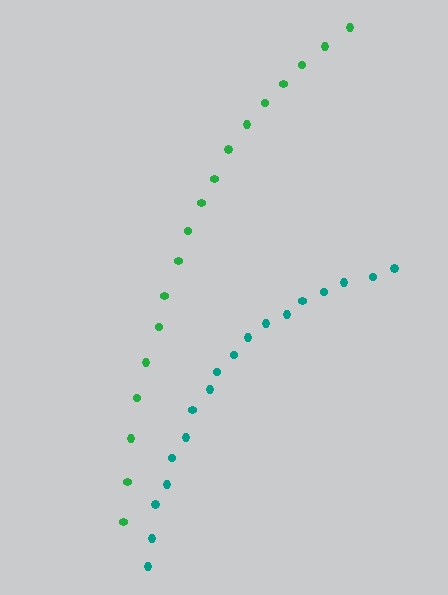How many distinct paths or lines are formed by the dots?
There are 2 distinct paths.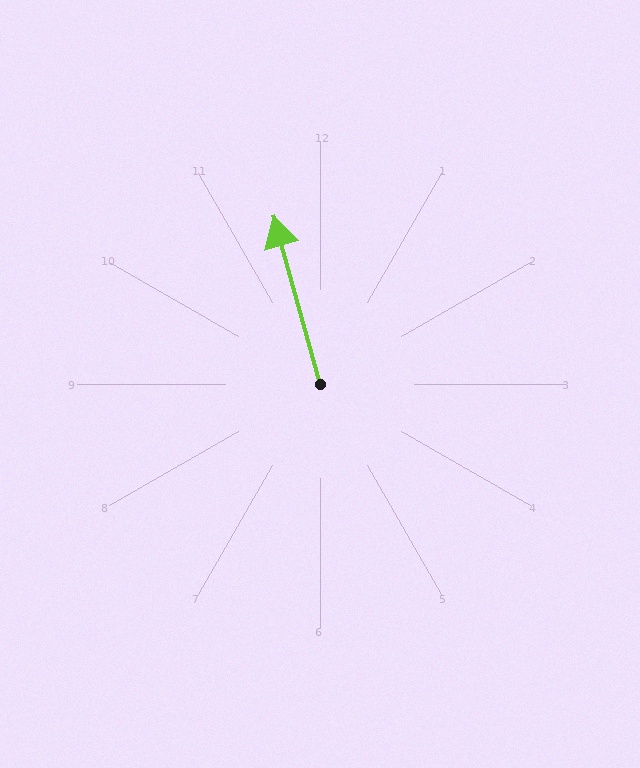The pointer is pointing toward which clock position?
Roughly 11 o'clock.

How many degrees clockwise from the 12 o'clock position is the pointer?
Approximately 345 degrees.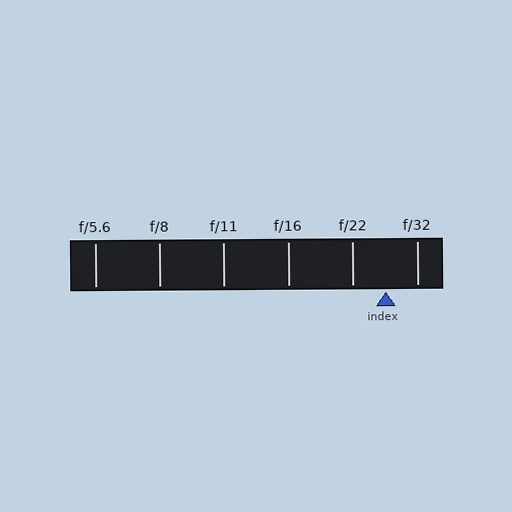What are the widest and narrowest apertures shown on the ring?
The widest aperture shown is f/5.6 and the narrowest is f/32.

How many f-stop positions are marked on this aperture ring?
There are 6 f-stop positions marked.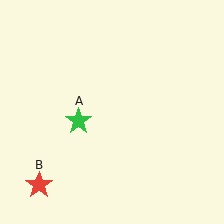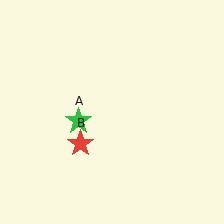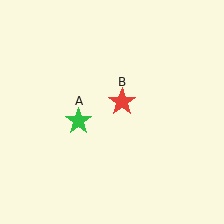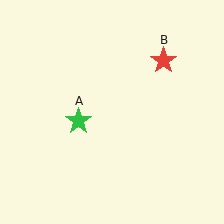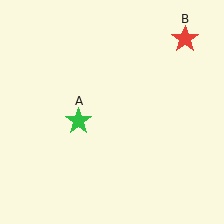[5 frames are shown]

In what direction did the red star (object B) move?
The red star (object B) moved up and to the right.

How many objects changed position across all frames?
1 object changed position: red star (object B).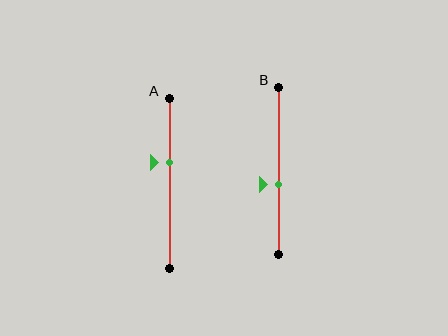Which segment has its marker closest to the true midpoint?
Segment B has its marker closest to the true midpoint.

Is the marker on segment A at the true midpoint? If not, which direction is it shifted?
No, the marker on segment A is shifted upward by about 12% of the segment length.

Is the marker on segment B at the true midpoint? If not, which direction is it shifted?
No, the marker on segment B is shifted downward by about 8% of the segment length.